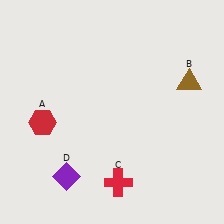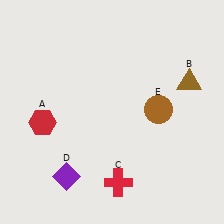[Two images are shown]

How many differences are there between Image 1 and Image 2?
There is 1 difference between the two images.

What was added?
A brown circle (E) was added in Image 2.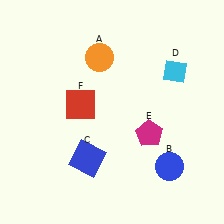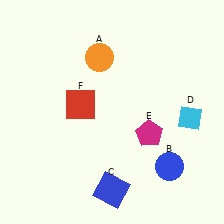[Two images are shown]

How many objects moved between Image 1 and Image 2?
2 objects moved between the two images.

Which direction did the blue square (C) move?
The blue square (C) moved down.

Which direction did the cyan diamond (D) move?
The cyan diamond (D) moved down.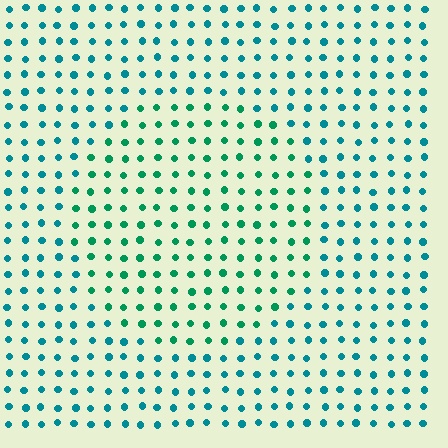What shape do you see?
I see a circle.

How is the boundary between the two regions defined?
The boundary is defined purely by a slight shift in hue (about 30 degrees). Spacing, size, and orientation are identical on both sides.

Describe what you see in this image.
The image is filled with small teal elements in a uniform arrangement. A circle-shaped region is visible where the elements are tinted to a slightly different hue, forming a subtle color boundary.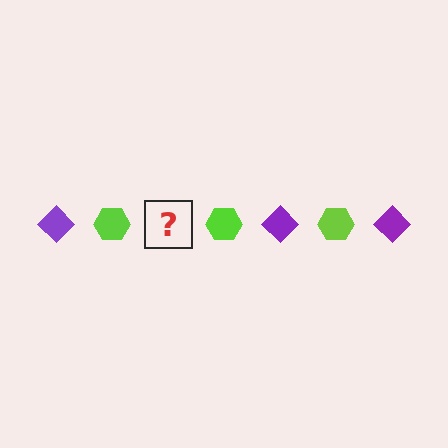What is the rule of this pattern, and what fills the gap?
The rule is that the pattern alternates between purple diamond and lime hexagon. The gap should be filled with a purple diamond.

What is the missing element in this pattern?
The missing element is a purple diamond.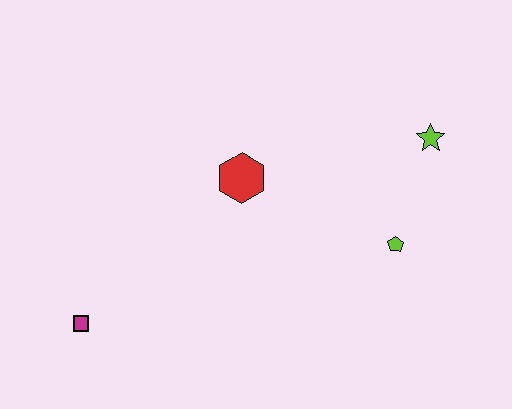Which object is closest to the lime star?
The lime pentagon is closest to the lime star.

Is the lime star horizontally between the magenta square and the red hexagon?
No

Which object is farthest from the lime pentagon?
The magenta square is farthest from the lime pentagon.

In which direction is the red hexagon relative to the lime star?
The red hexagon is to the left of the lime star.